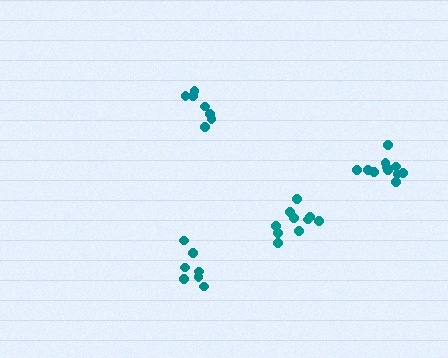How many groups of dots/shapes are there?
There are 4 groups.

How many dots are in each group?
Group 1: 10 dots, Group 2: 7 dots, Group 3: 7 dots, Group 4: 11 dots (35 total).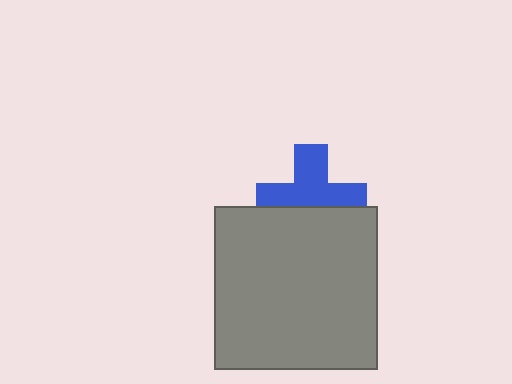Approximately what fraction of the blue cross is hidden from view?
Roughly 41% of the blue cross is hidden behind the gray square.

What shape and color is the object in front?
The object in front is a gray square.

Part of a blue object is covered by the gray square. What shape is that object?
It is a cross.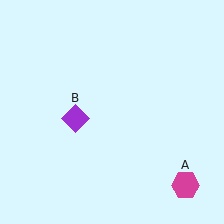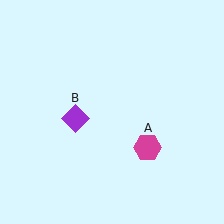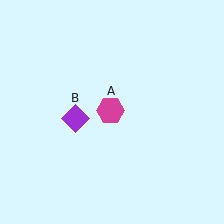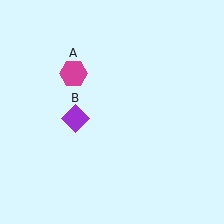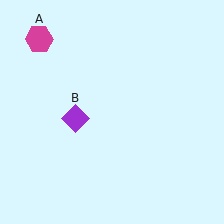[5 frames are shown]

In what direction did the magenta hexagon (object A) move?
The magenta hexagon (object A) moved up and to the left.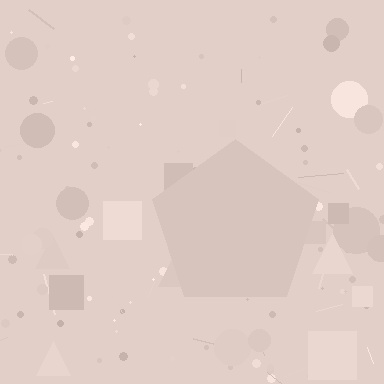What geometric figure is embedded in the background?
A pentagon is embedded in the background.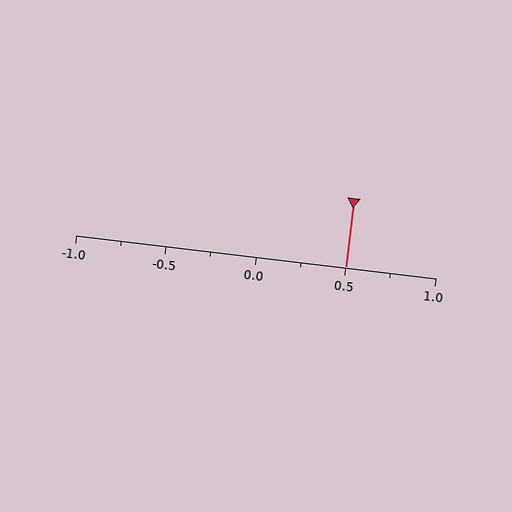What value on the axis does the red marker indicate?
The marker indicates approximately 0.5.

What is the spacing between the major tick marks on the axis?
The major ticks are spaced 0.5 apart.